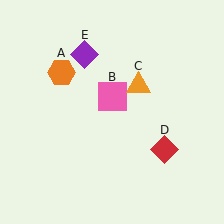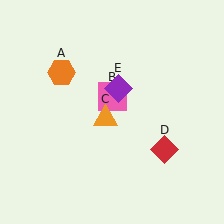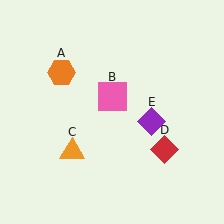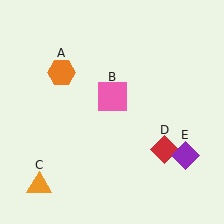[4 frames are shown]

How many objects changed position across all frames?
2 objects changed position: orange triangle (object C), purple diamond (object E).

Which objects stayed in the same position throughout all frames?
Orange hexagon (object A) and pink square (object B) and red diamond (object D) remained stationary.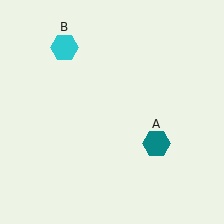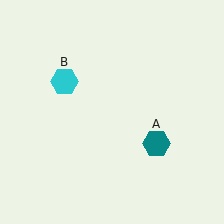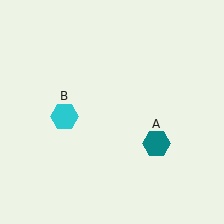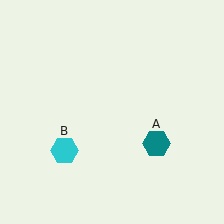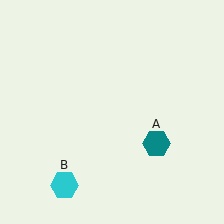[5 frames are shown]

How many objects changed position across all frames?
1 object changed position: cyan hexagon (object B).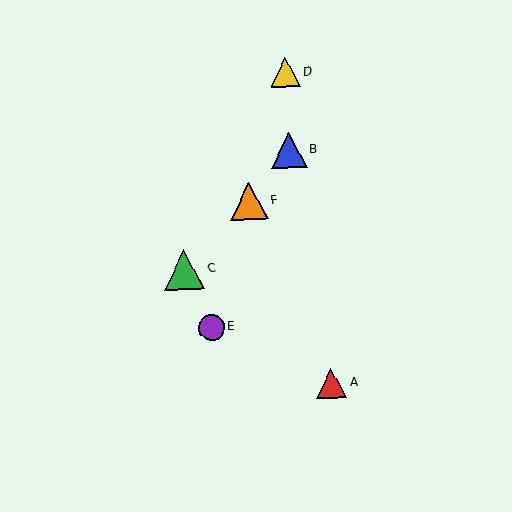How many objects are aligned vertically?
2 objects (B, D) are aligned vertically.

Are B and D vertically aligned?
Yes, both are at x≈289.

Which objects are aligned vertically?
Objects B, D are aligned vertically.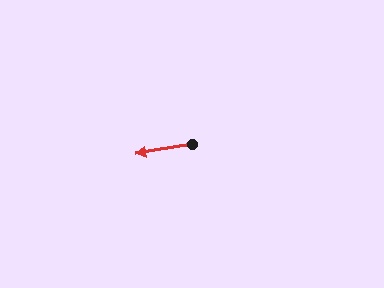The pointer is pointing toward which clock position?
Roughly 9 o'clock.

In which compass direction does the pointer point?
West.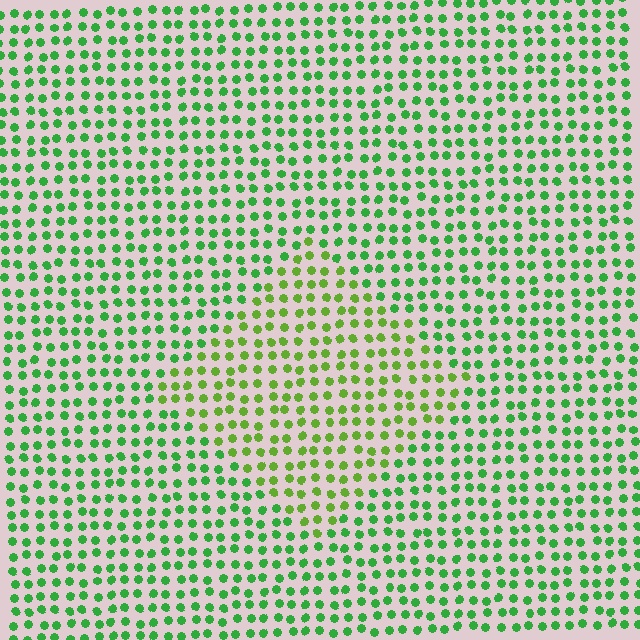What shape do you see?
I see a diamond.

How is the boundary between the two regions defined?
The boundary is defined purely by a slight shift in hue (about 31 degrees). Spacing, size, and orientation are identical on both sides.